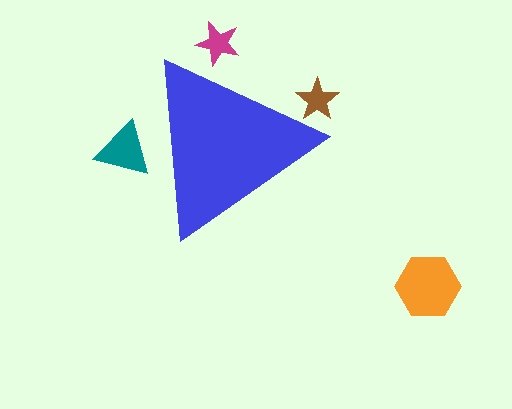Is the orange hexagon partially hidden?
No, the orange hexagon is fully visible.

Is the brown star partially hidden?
Yes, the brown star is partially hidden behind the blue triangle.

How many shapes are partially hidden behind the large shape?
3 shapes are partially hidden.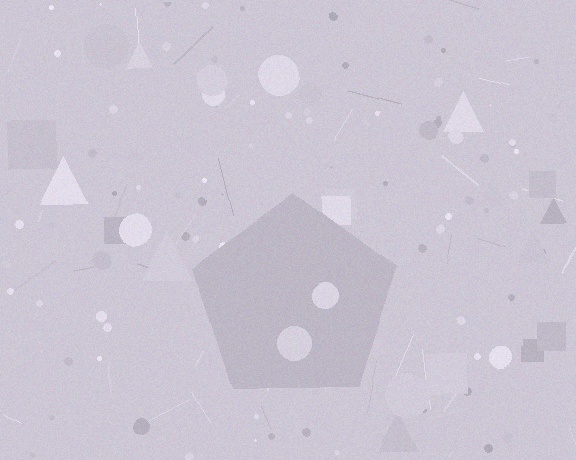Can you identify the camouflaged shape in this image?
The camouflaged shape is a pentagon.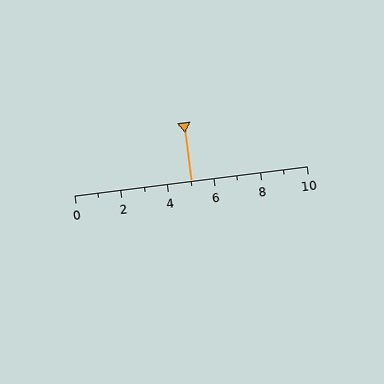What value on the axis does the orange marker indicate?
The marker indicates approximately 5.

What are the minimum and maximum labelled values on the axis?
The axis runs from 0 to 10.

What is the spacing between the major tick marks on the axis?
The major ticks are spaced 2 apart.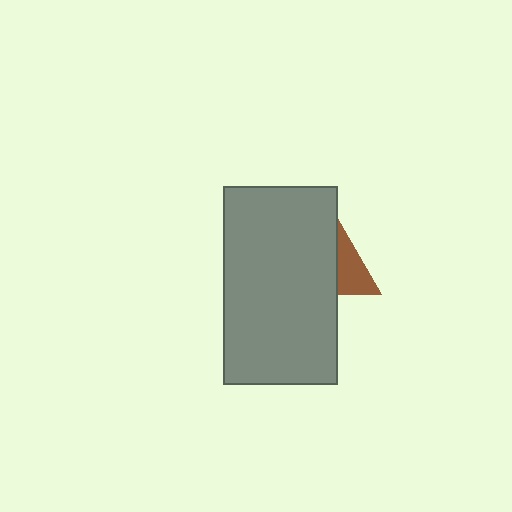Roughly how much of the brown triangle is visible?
A small part of it is visible (roughly 42%).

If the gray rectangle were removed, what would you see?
You would see the complete brown triangle.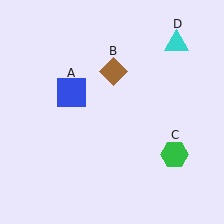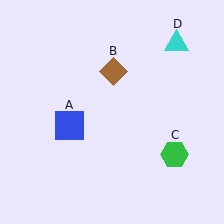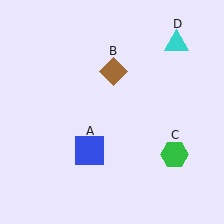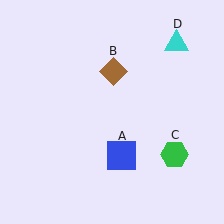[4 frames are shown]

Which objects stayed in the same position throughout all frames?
Brown diamond (object B) and green hexagon (object C) and cyan triangle (object D) remained stationary.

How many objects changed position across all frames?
1 object changed position: blue square (object A).